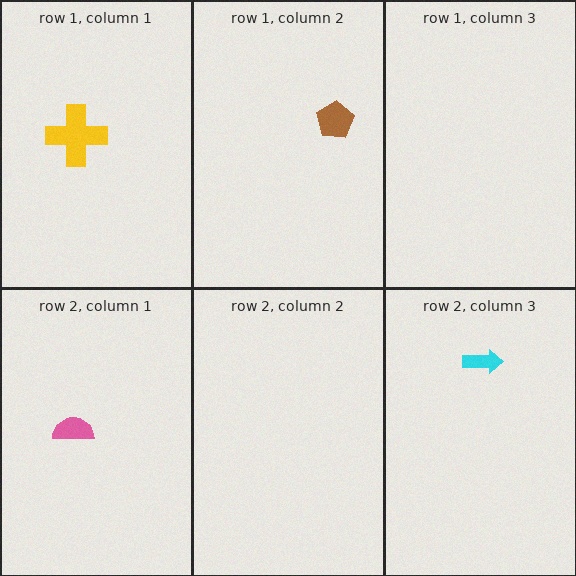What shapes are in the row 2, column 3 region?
The cyan arrow.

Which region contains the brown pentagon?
The row 1, column 2 region.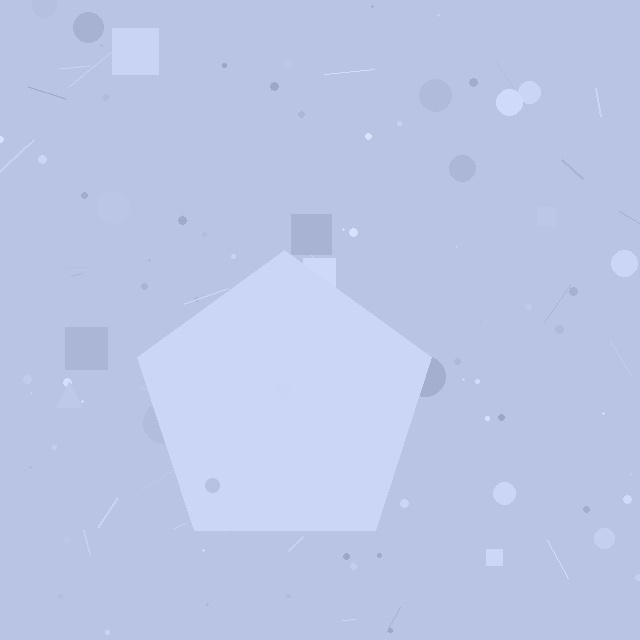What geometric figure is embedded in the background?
A pentagon is embedded in the background.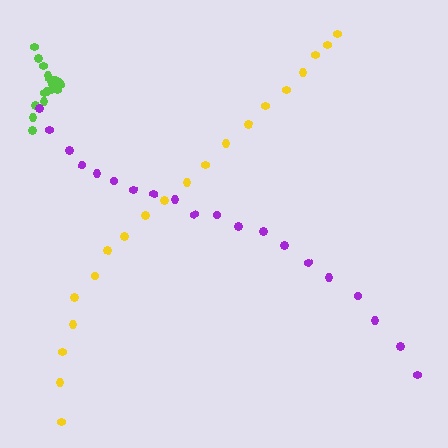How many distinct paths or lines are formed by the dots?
There are 3 distinct paths.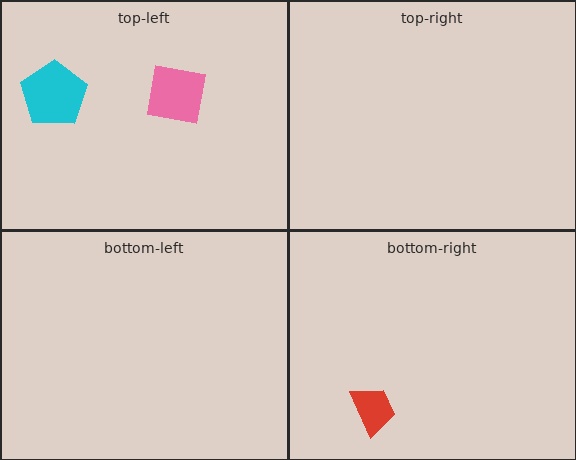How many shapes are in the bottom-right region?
1.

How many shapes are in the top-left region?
2.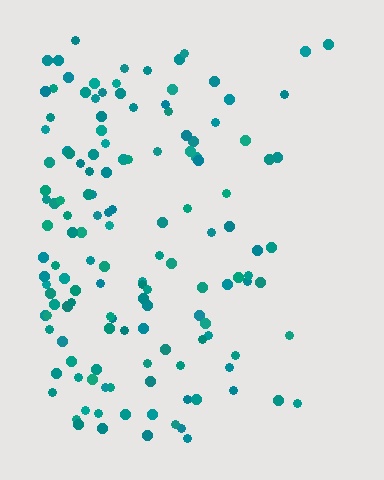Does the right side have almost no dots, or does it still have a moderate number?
Still a moderate number, just noticeably fewer than the left.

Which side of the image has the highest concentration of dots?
The left.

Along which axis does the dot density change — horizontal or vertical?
Horizontal.